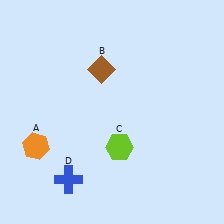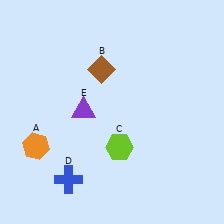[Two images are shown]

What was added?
A purple triangle (E) was added in Image 2.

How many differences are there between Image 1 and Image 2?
There is 1 difference between the two images.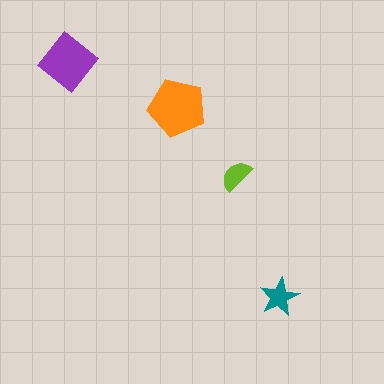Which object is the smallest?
The lime semicircle.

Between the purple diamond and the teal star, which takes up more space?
The purple diamond.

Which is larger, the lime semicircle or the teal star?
The teal star.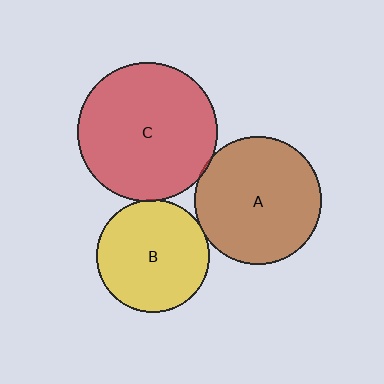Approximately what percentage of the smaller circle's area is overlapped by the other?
Approximately 5%.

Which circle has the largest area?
Circle C (red).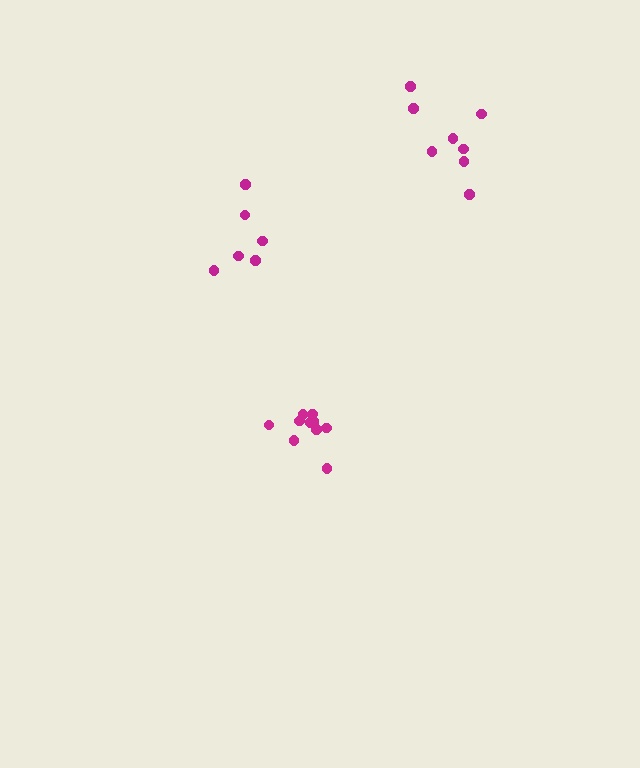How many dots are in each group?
Group 1: 8 dots, Group 2: 6 dots, Group 3: 10 dots (24 total).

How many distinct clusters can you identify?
There are 3 distinct clusters.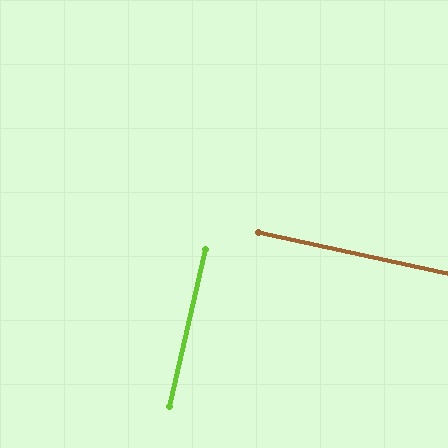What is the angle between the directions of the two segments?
Approximately 89 degrees.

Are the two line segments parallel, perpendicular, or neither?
Perpendicular — they meet at approximately 89°.